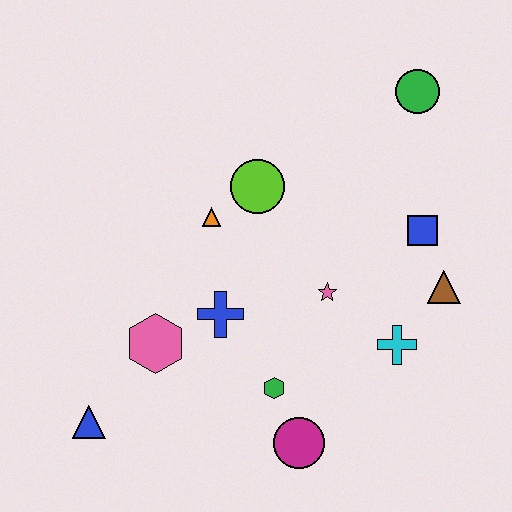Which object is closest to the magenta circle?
The green hexagon is closest to the magenta circle.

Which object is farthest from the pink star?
The blue triangle is farthest from the pink star.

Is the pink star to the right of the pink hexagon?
Yes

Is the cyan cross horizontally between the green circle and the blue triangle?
Yes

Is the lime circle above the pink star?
Yes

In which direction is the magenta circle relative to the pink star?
The magenta circle is below the pink star.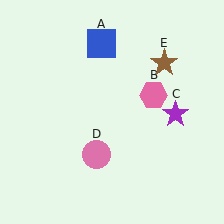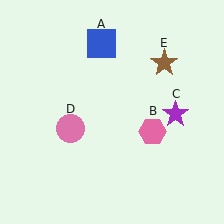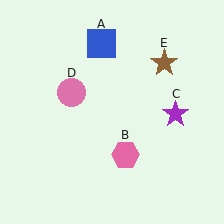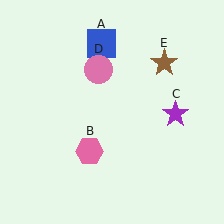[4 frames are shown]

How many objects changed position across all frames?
2 objects changed position: pink hexagon (object B), pink circle (object D).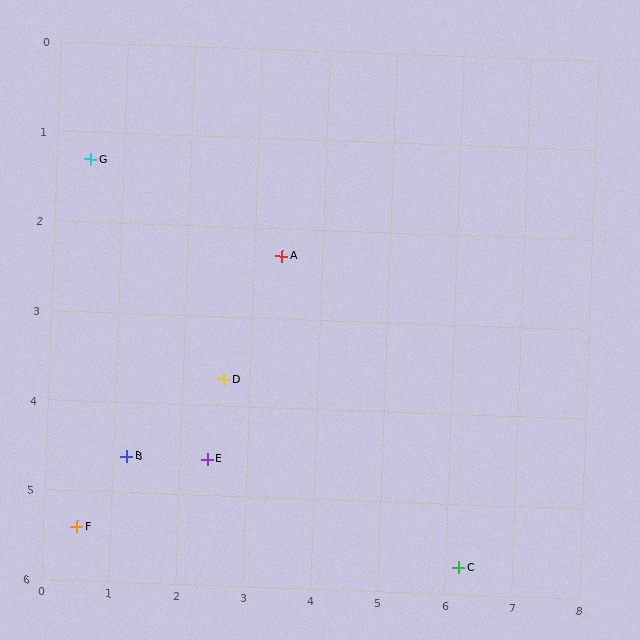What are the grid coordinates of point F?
Point F is at approximately (0.5, 5.4).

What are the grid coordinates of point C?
Point C is at approximately (6.2, 5.7).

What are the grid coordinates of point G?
Point G is at approximately (0.5, 1.3).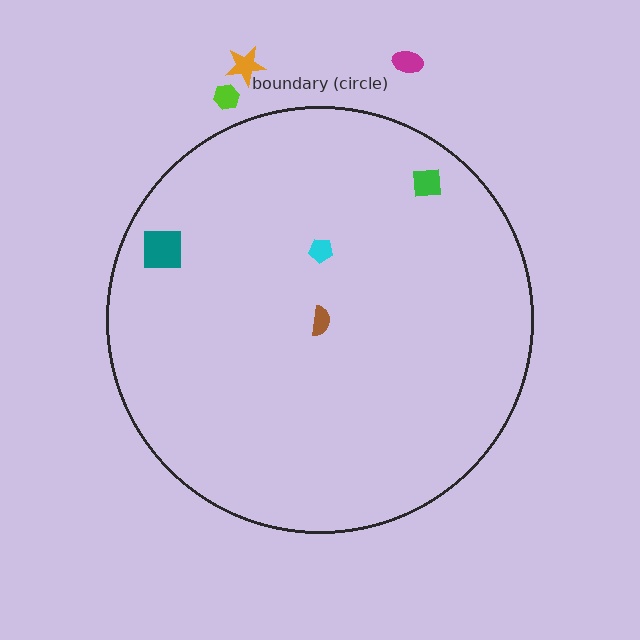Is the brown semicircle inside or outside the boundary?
Inside.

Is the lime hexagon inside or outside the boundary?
Outside.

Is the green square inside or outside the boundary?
Inside.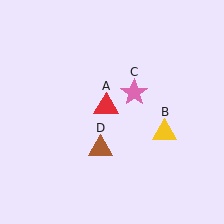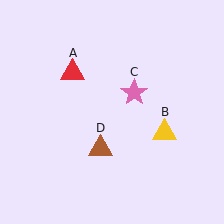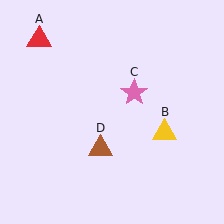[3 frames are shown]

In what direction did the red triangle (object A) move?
The red triangle (object A) moved up and to the left.